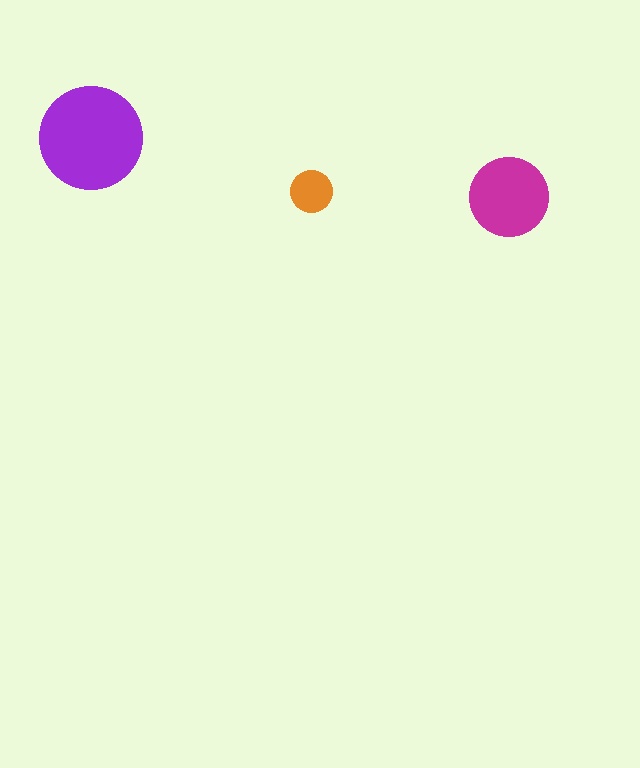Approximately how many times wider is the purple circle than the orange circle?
About 2.5 times wider.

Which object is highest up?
The purple circle is topmost.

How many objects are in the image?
There are 3 objects in the image.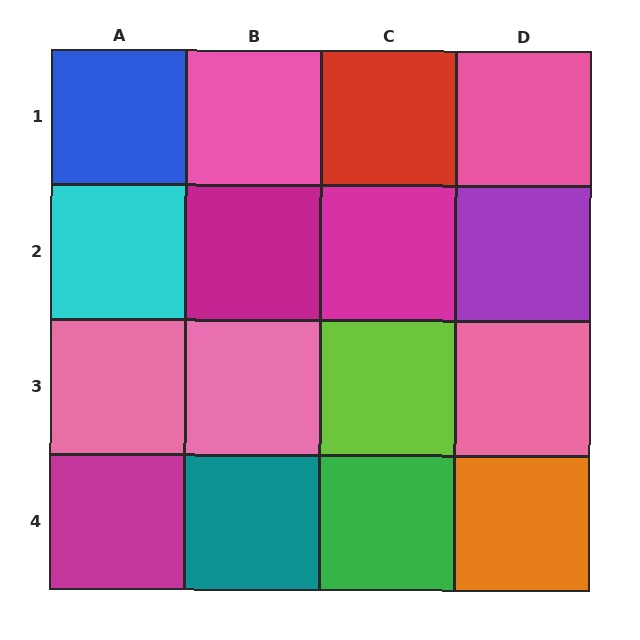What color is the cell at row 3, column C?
Lime.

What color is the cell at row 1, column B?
Pink.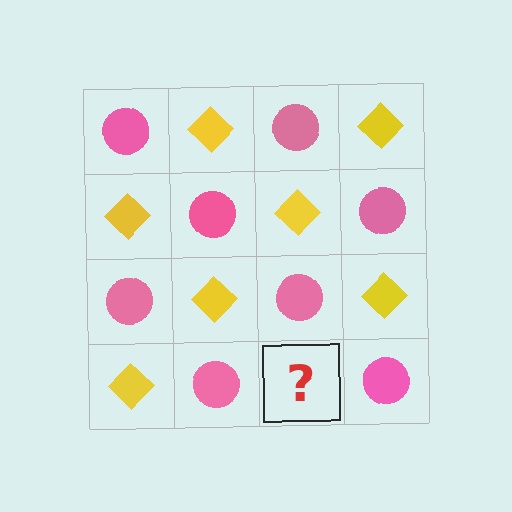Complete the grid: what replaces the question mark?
The question mark should be replaced with a yellow diamond.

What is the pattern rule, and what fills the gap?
The rule is that it alternates pink circle and yellow diamond in a checkerboard pattern. The gap should be filled with a yellow diamond.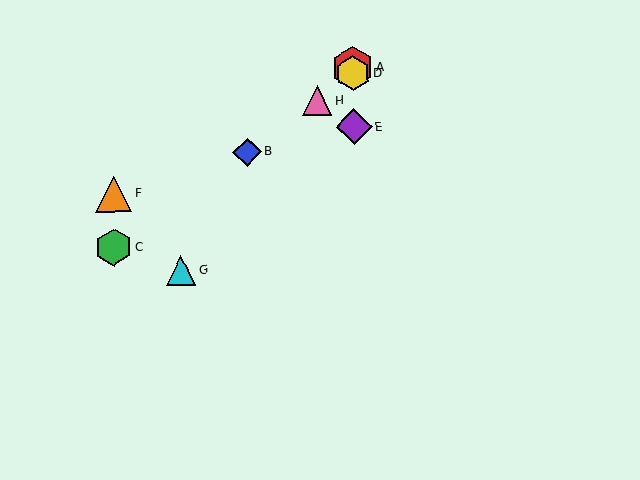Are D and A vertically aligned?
Yes, both are at x≈353.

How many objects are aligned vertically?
3 objects (A, D, E) are aligned vertically.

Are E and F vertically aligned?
No, E is at x≈354 and F is at x≈114.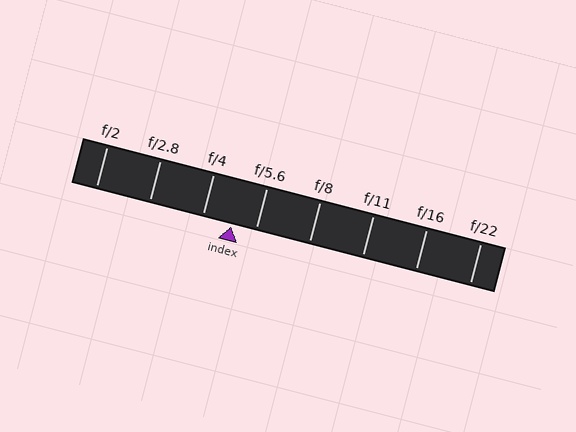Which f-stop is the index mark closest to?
The index mark is closest to f/5.6.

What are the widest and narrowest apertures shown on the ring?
The widest aperture shown is f/2 and the narrowest is f/22.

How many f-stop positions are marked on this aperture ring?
There are 8 f-stop positions marked.